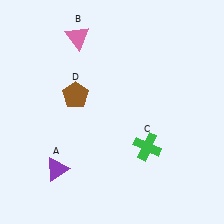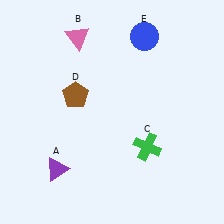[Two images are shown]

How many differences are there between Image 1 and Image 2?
There is 1 difference between the two images.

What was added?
A blue circle (E) was added in Image 2.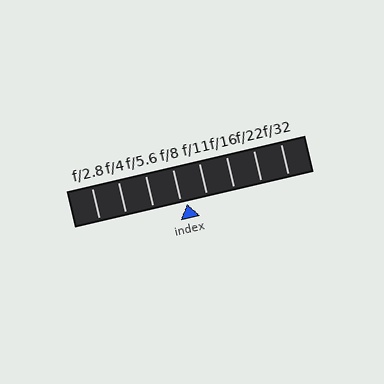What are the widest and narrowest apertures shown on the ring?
The widest aperture shown is f/2.8 and the narrowest is f/32.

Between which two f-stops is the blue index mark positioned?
The index mark is between f/8 and f/11.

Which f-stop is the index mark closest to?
The index mark is closest to f/8.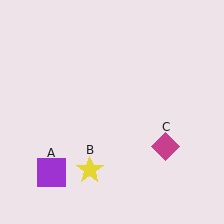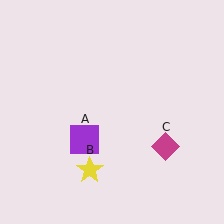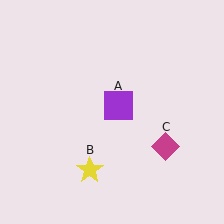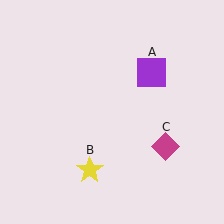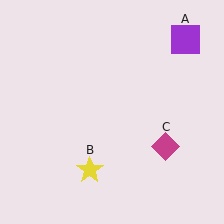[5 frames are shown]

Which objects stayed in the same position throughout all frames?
Yellow star (object B) and magenta diamond (object C) remained stationary.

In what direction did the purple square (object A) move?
The purple square (object A) moved up and to the right.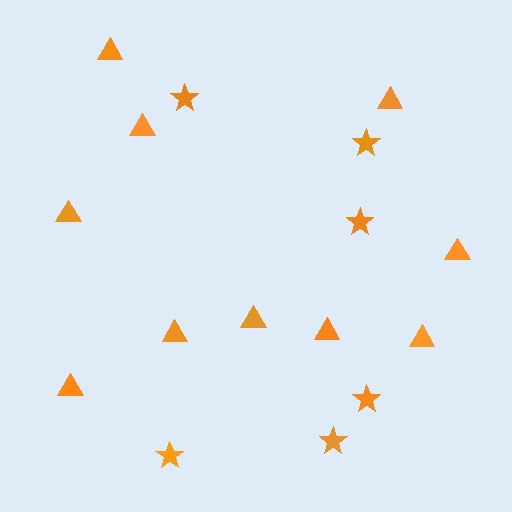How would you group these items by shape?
There are 2 groups: one group of triangles (10) and one group of stars (6).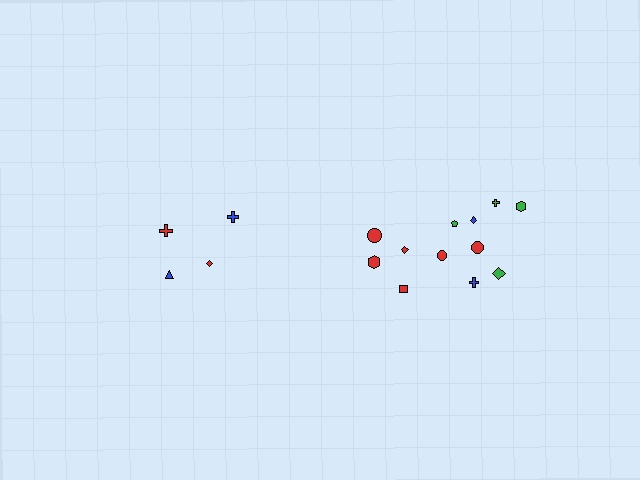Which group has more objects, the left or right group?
The right group.